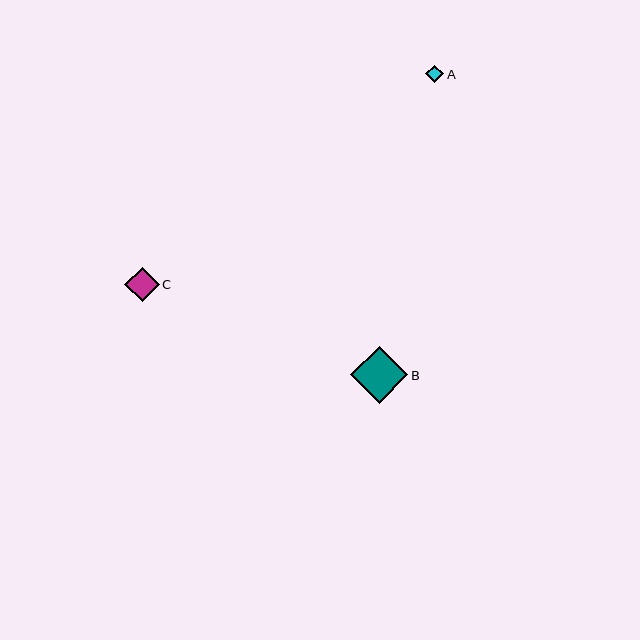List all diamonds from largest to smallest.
From largest to smallest: B, C, A.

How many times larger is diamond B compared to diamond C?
Diamond B is approximately 1.7 times the size of diamond C.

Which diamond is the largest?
Diamond B is the largest with a size of approximately 57 pixels.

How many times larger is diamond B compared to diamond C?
Diamond B is approximately 1.7 times the size of diamond C.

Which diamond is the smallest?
Diamond A is the smallest with a size of approximately 18 pixels.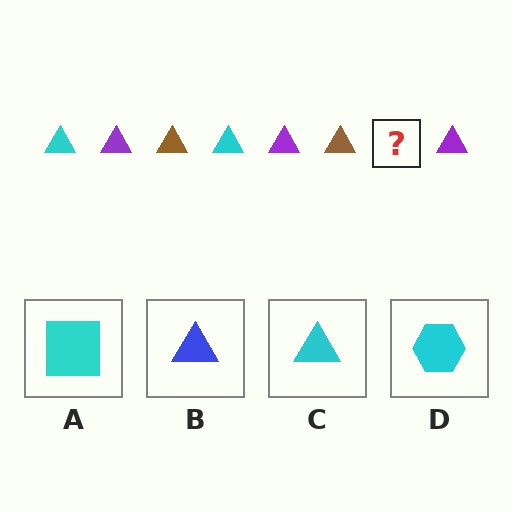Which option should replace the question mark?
Option C.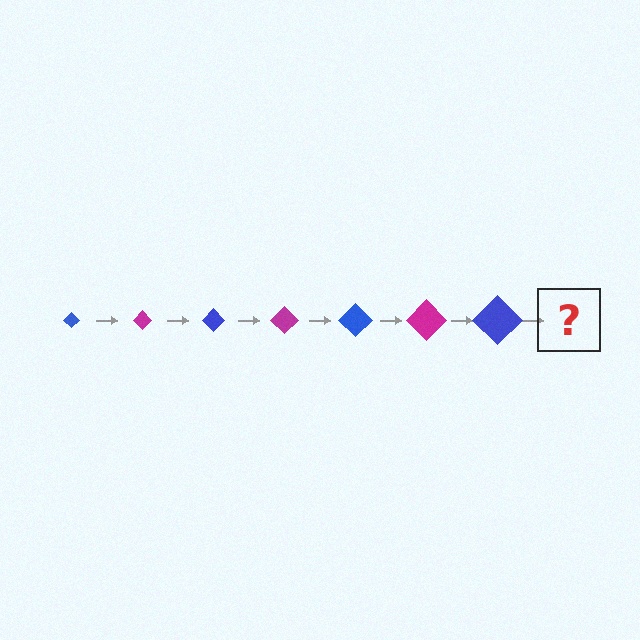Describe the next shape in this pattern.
It should be a magenta diamond, larger than the previous one.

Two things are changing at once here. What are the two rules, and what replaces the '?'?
The two rules are that the diamond grows larger each step and the color cycles through blue and magenta. The '?' should be a magenta diamond, larger than the previous one.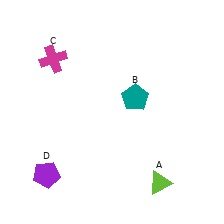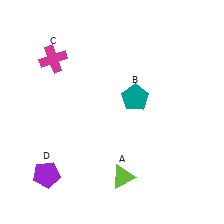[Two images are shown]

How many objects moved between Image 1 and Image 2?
1 object moved between the two images.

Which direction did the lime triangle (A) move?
The lime triangle (A) moved left.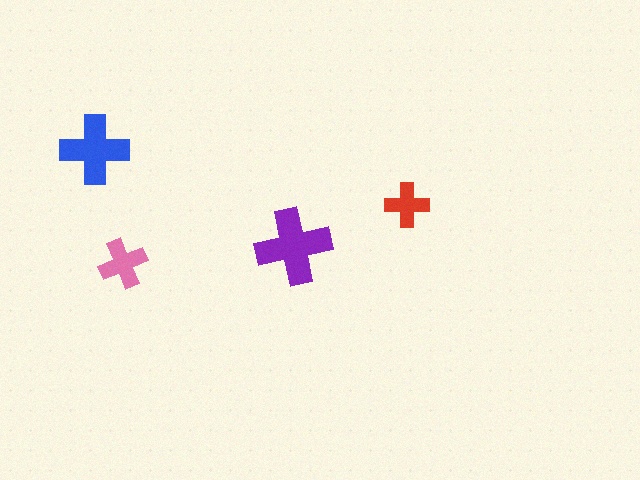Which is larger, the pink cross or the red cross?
The pink one.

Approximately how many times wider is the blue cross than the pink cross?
About 1.5 times wider.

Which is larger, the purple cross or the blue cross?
The purple one.